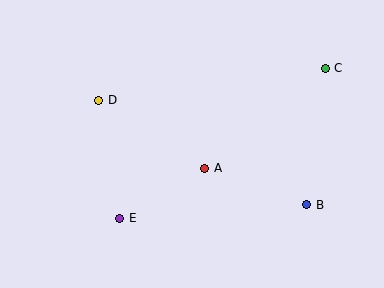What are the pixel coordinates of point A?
Point A is at (205, 168).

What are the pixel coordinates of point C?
Point C is at (325, 68).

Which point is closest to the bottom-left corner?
Point E is closest to the bottom-left corner.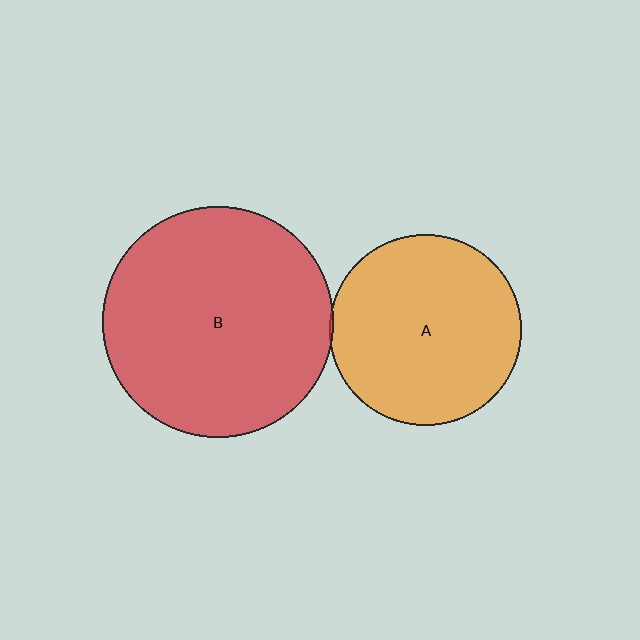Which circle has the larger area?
Circle B (red).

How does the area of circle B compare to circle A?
Approximately 1.5 times.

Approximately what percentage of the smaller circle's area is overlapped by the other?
Approximately 5%.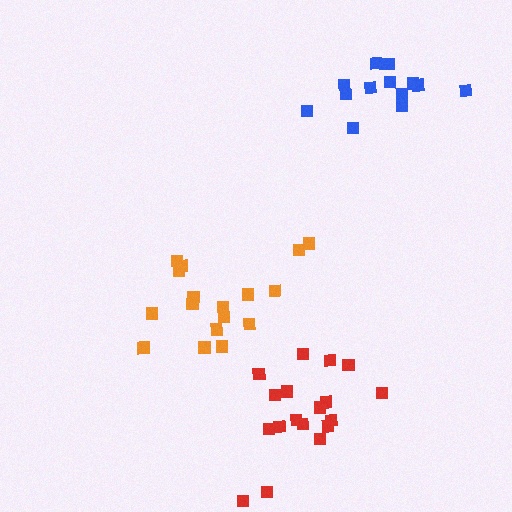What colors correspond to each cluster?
The clusters are colored: orange, blue, red.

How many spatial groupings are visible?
There are 3 spatial groupings.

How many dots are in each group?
Group 1: 17 dots, Group 2: 14 dots, Group 3: 18 dots (49 total).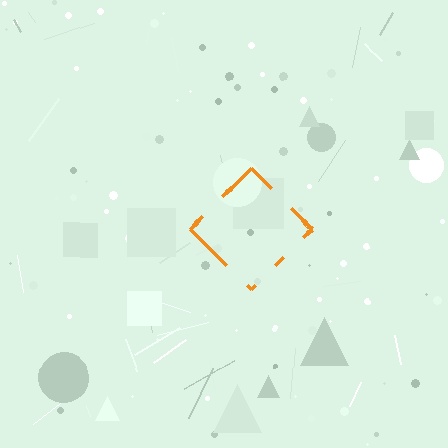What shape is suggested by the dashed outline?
The dashed outline suggests a diamond.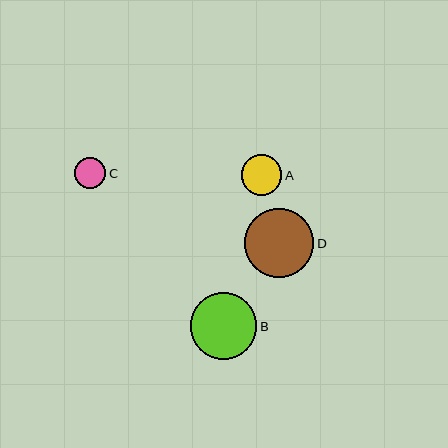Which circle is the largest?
Circle D is the largest with a size of approximately 69 pixels.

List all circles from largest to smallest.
From largest to smallest: D, B, A, C.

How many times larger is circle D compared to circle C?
Circle D is approximately 2.2 times the size of circle C.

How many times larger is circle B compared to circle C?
Circle B is approximately 2.1 times the size of circle C.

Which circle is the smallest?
Circle C is the smallest with a size of approximately 32 pixels.